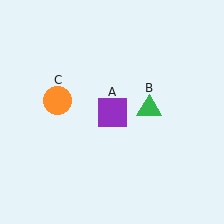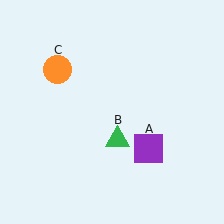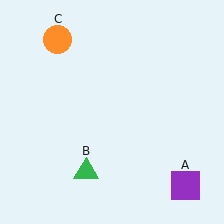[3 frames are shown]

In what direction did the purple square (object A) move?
The purple square (object A) moved down and to the right.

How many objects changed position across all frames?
3 objects changed position: purple square (object A), green triangle (object B), orange circle (object C).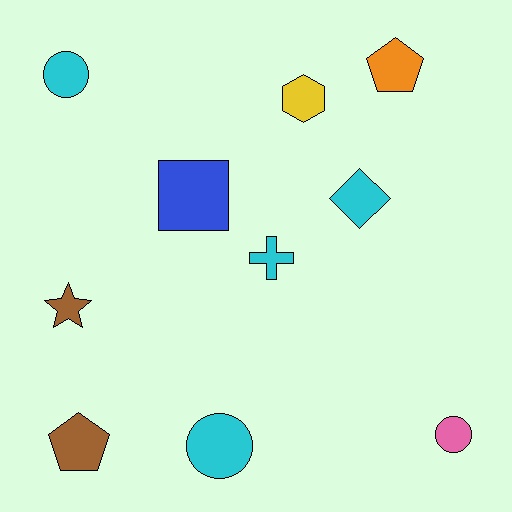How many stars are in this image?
There is 1 star.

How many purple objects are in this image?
There are no purple objects.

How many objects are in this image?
There are 10 objects.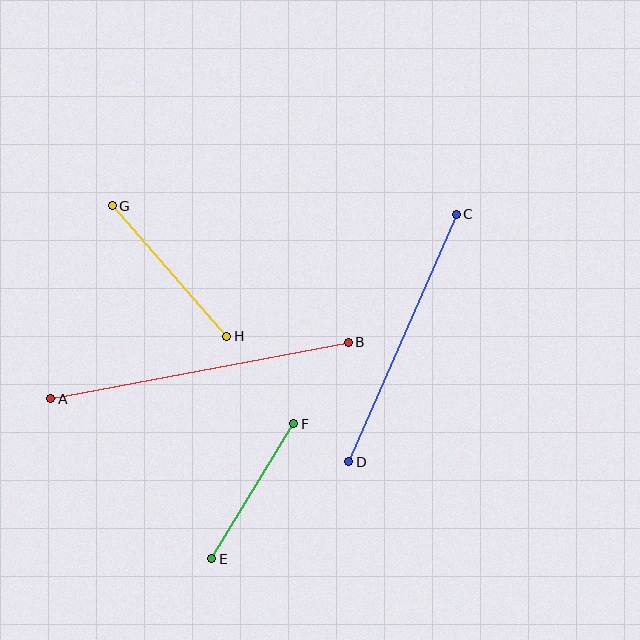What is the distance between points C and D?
The distance is approximately 270 pixels.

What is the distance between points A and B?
The distance is approximately 303 pixels.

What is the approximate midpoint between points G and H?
The midpoint is at approximately (170, 271) pixels.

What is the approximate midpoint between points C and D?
The midpoint is at approximately (402, 338) pixels.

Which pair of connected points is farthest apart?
Points A and B are farthest apart.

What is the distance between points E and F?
The distance is approximately 158 pixels.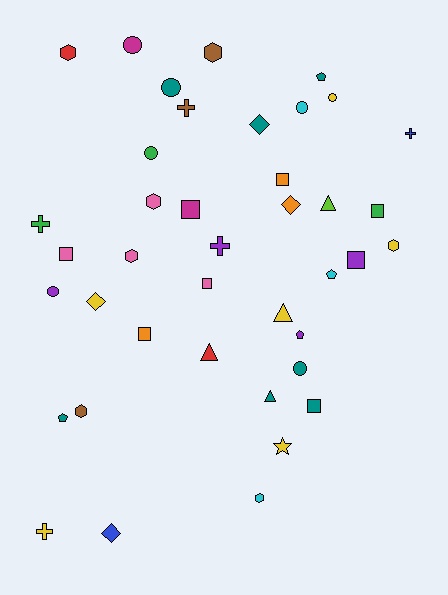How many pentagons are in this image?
There are 4 pentagons.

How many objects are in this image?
There are 40 objects.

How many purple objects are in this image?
There are 4 purple objects.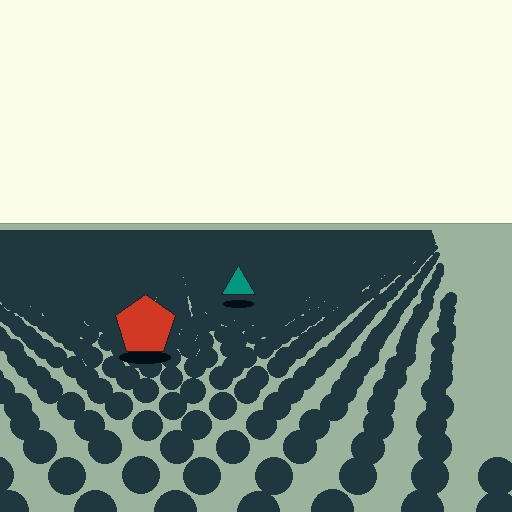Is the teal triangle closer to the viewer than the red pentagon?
No. The red pentagon is closer — you can tell from the texture gradient: the ground texture is coarser near it.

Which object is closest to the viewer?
The red pentagon is closest. The texture marks near it are larger and more spread out.